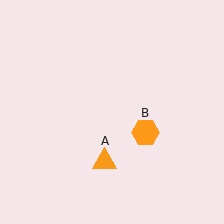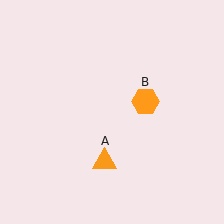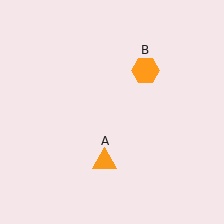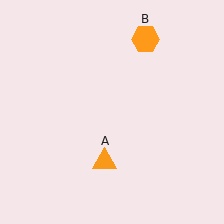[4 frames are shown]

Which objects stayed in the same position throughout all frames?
Orange triangle (object A) remained stationary.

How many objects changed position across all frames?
1 object changed position: orange hexagon (object B).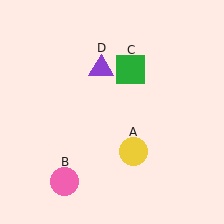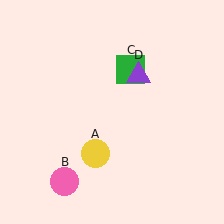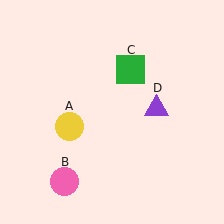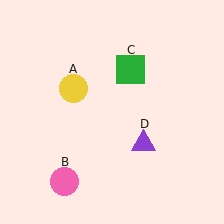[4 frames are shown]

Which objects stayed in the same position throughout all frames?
Pink circle (object B) and green square (object C) remained stationary.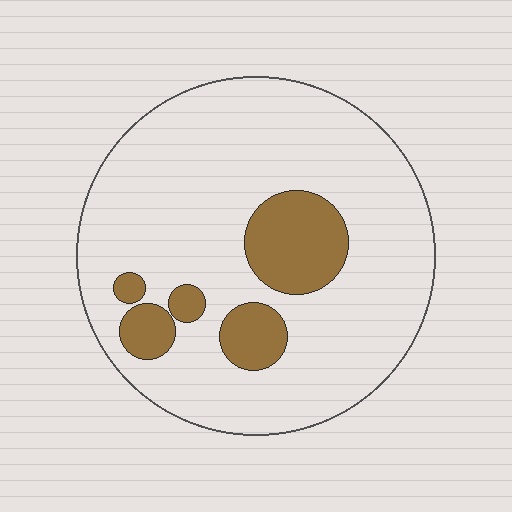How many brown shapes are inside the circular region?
5.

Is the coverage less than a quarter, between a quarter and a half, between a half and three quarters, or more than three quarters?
Less than a quarter.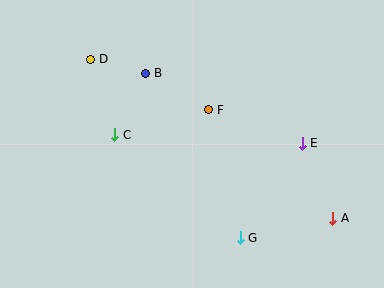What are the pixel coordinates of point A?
Point A is at (333, 218).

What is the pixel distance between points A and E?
The distance between A and E is 81 pixels.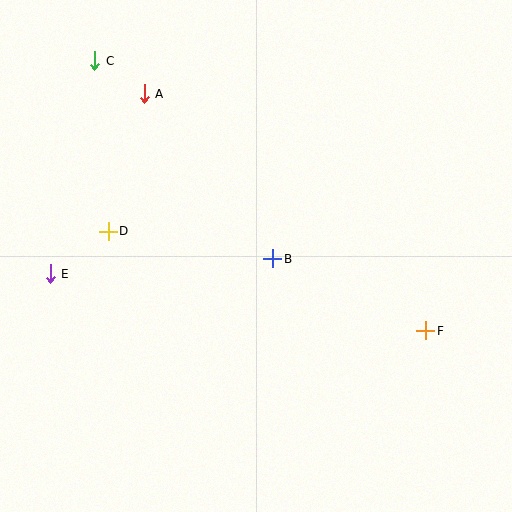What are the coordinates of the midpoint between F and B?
The midpoint between F and B is at (349, 295).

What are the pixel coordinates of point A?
Point A is at (144, 94).